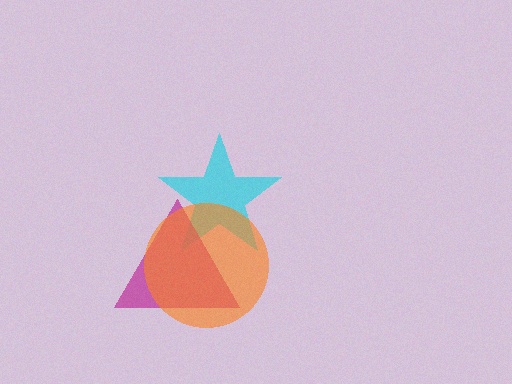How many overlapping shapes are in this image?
There are 3 overlapping shapes in the image.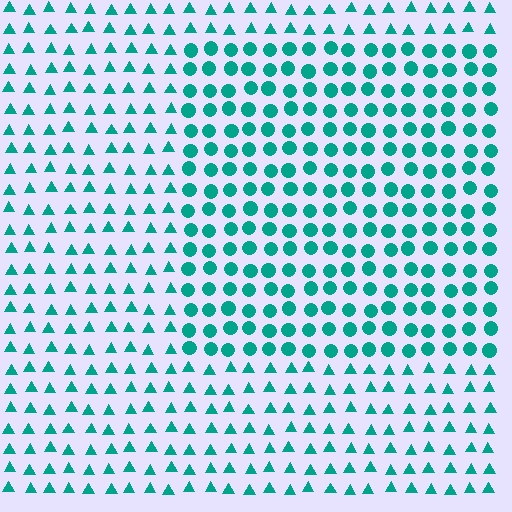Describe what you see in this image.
The image is filled with small teal elements arranged in a uniform grid. A rectangle-shaped region contains circles, while the surrounding area contains triangles. The boundary is defined purely by the change in element shape.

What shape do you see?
I see a rectangle.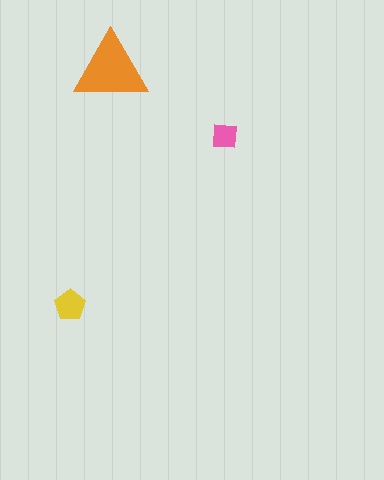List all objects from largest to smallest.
The orange triangle, the yellow pentagon, the pink square.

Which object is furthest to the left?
The yellow pentagon is leftmost.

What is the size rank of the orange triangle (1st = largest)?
1st.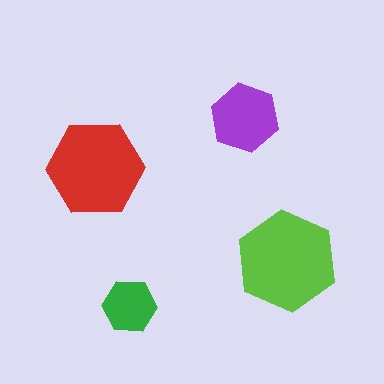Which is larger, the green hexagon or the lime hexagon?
The lime one.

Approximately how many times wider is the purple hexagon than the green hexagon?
About 1.5 times wider.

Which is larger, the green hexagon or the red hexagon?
The red one.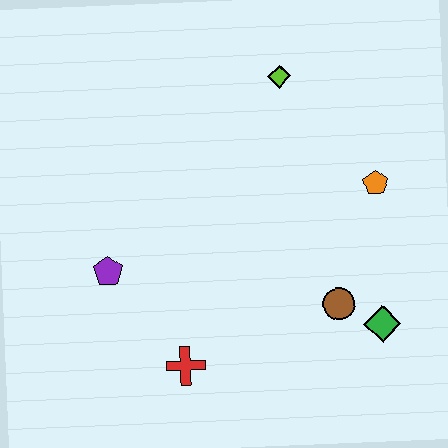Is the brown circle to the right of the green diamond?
No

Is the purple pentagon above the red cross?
Yes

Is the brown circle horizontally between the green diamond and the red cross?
Yes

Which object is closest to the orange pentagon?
The brown circle is closest to the orange pentagon.